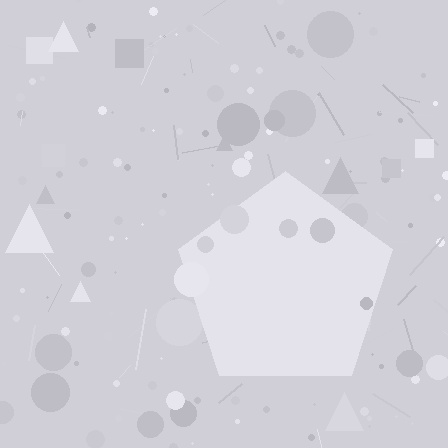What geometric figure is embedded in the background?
A pentagon is embedded in the background.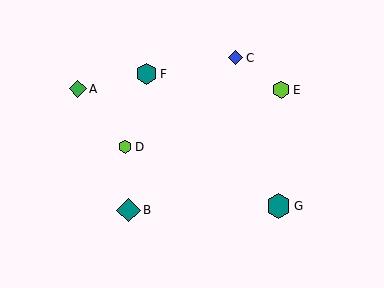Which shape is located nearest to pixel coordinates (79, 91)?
The green diamond (labeled A) at (78, 89) is nearest to that location.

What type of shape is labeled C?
Shape C is a blue diamond.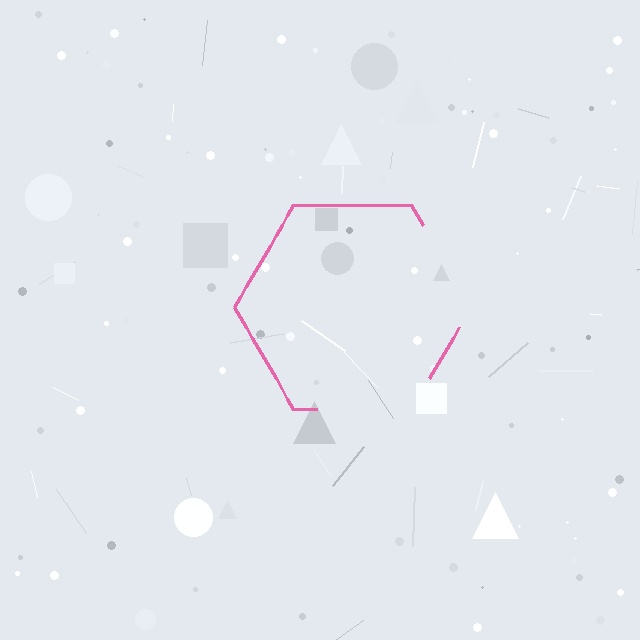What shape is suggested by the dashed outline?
The dashed outline suggests a hexagon.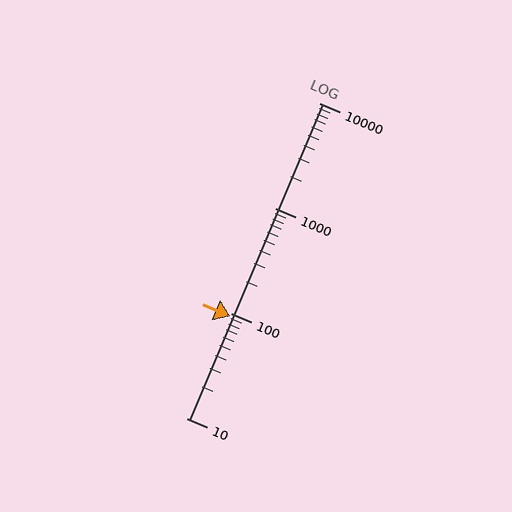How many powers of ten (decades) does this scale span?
The scale spans 3 decades, from 10 to 10000.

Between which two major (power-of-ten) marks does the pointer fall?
The pointer is between 10 and 100.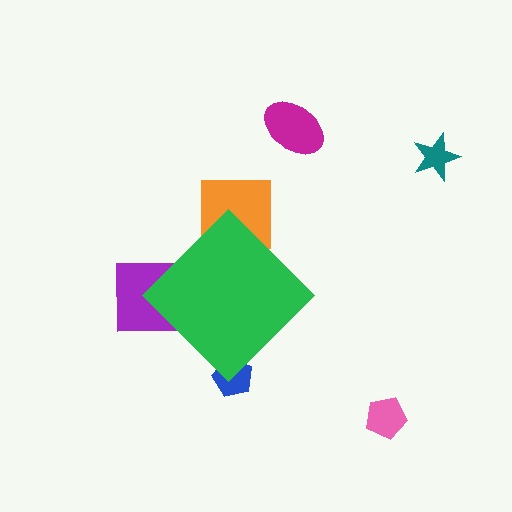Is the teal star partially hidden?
No, the teal star is fully visible.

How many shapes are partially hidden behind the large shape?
3 shapes are partially hidden.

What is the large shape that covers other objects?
A green diamond.